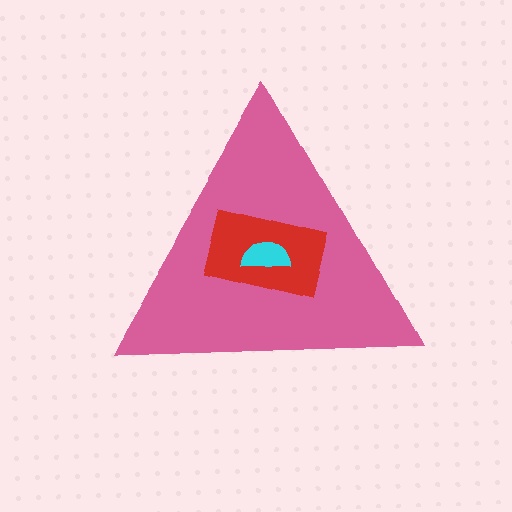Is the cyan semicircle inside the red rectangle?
Yes.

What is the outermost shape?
The pink triangle.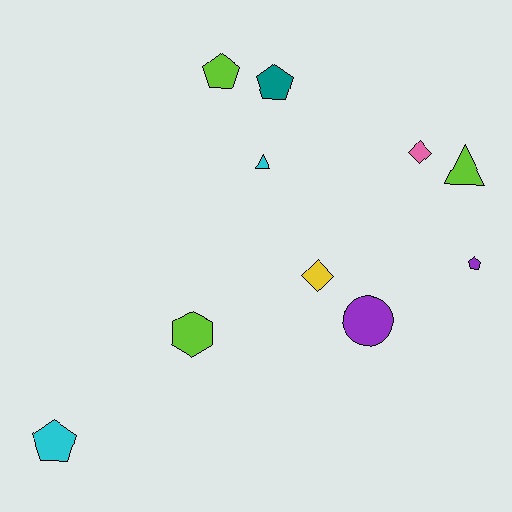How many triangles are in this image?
There are 2 triangles.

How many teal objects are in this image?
There is 1 teal object.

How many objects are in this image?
There are 10 objects.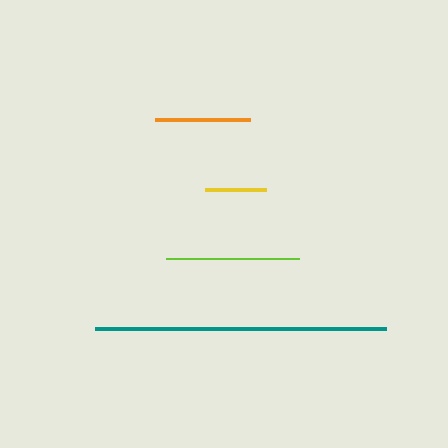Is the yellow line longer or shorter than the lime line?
The lime line is longer than the yellow line.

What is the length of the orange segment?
The orange segment is approximately 95 pixels long.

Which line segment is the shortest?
The yellow line is the shortest at approximately 62 pixels.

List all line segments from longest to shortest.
From longest to shortest: teal, lime, orange, yellow.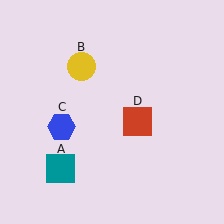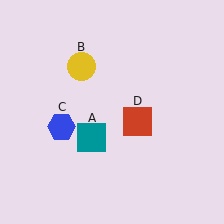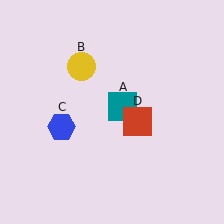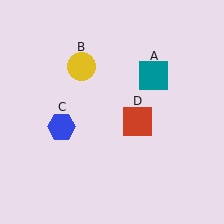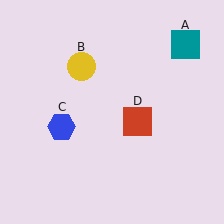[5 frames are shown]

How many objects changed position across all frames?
1 object changed position: teal square (object A).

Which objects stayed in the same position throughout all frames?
Yellow circle (object B) and blue hexagon (object C) and red square (object D) remained stationary.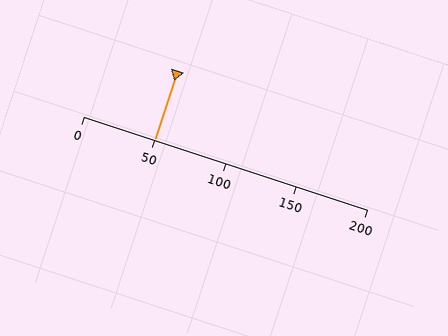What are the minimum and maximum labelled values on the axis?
The axis runs from 0 to 200.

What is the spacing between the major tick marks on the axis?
The major ticks are spaced 50 apart.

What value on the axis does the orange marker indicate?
The marker indicates approximately 50.